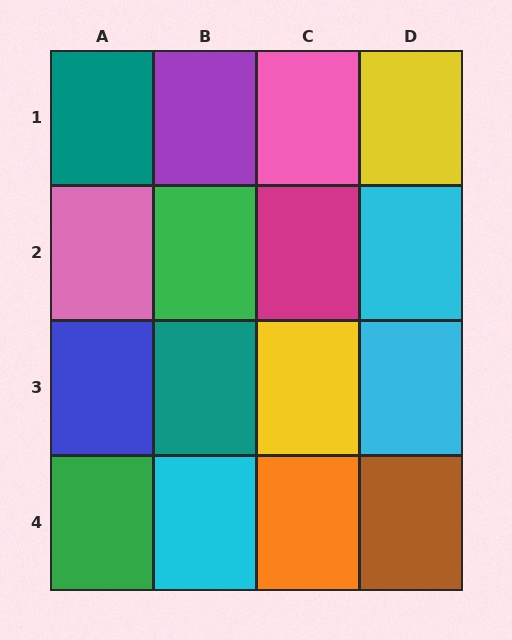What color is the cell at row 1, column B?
Purple.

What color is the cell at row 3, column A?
Blue.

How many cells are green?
2 cells are green.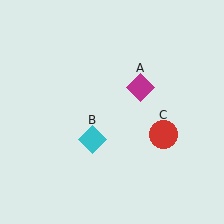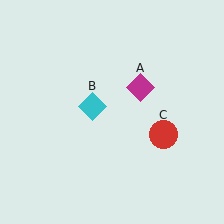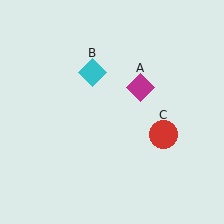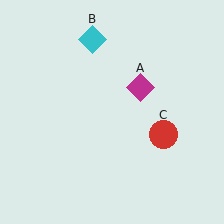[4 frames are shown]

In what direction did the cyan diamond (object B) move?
The cyan diamond (object B) moved up.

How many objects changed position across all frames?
1 object changed position: cyan diamond (object B).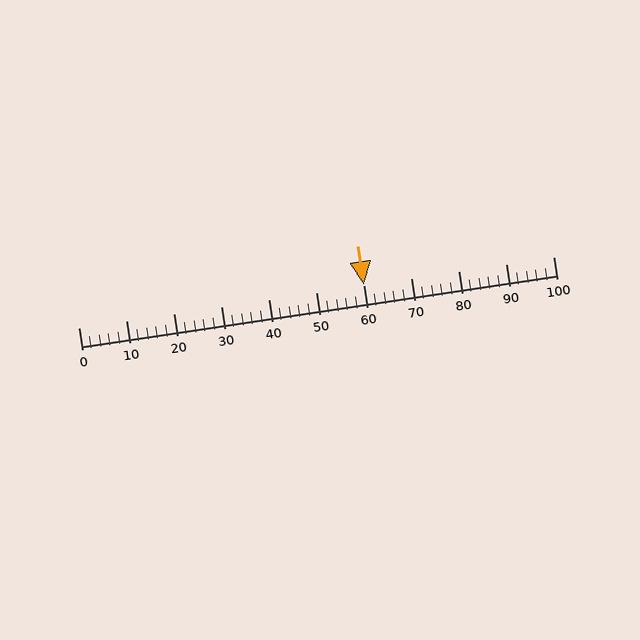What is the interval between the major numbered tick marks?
The major tick marks are spaced 10 units apart.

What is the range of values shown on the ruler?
The ruler shows values from 0 to 100.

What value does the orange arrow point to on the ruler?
The orange arrow points to approximately 60.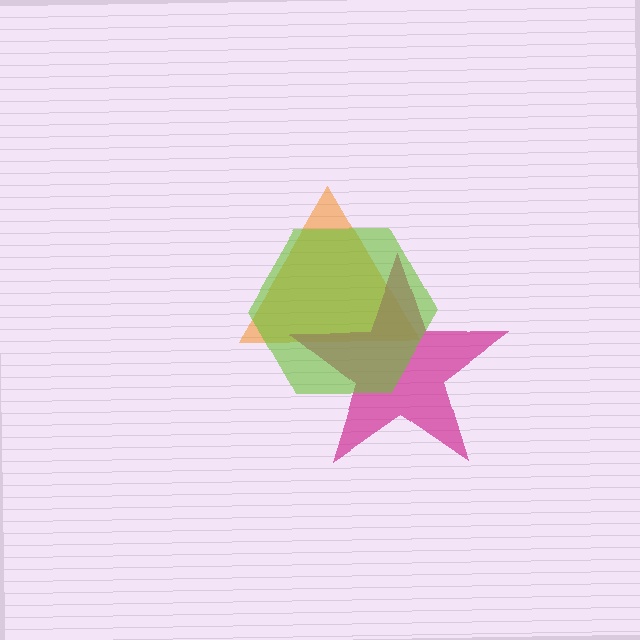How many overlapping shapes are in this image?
There are 3 overlapping shapes in the image.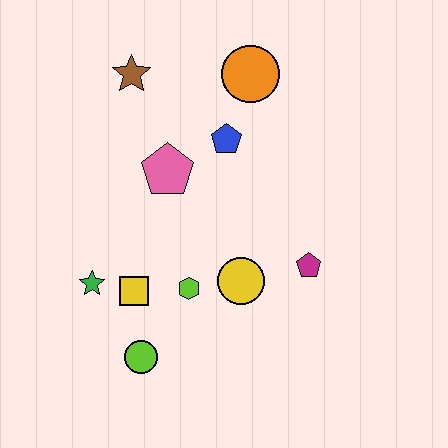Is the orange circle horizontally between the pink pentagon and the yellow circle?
No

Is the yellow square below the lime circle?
No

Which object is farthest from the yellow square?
The orange circle is farthest from the yellow square.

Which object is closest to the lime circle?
The yellow square is closest to the lime circle.